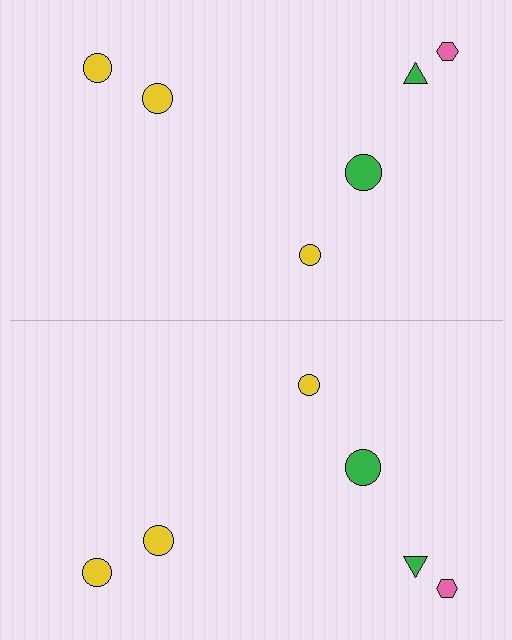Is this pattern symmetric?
Yes, this pattern has bilateral (reflection) symmetry.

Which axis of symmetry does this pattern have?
The pattern has a horizontal axis of symmetry running through the center of the image.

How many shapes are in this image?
There are 12 shapes in this image.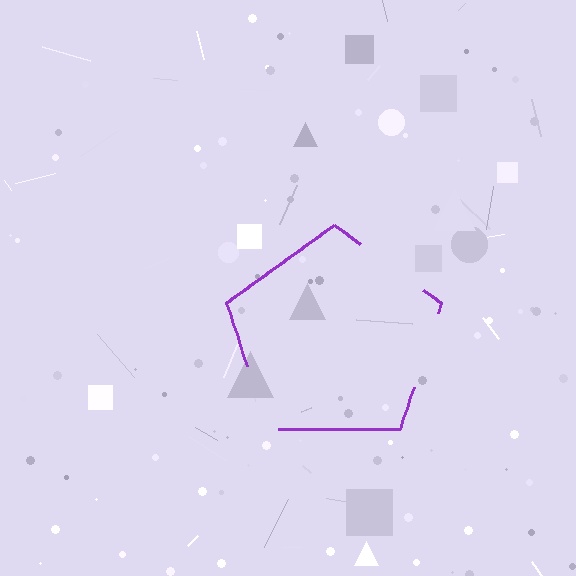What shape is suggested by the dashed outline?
The dashed outline suggests a pentagon.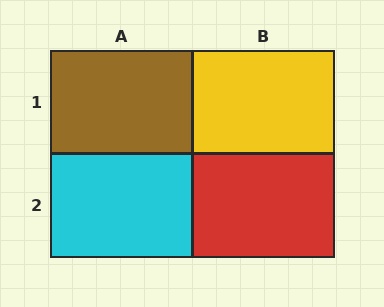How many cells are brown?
1 cell is brown.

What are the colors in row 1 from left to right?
Brown, yellow.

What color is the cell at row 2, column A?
Cyan.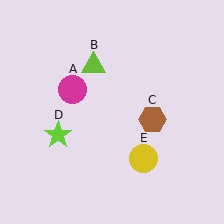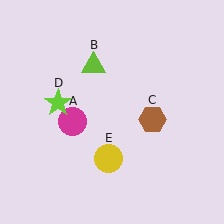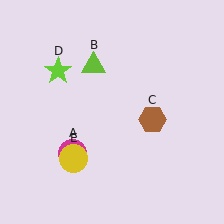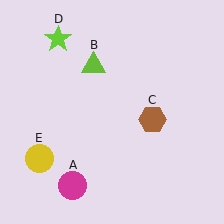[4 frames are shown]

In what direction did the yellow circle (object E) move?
The yellow circle (object E) moved left.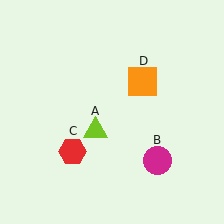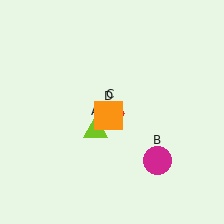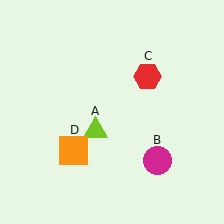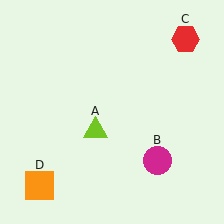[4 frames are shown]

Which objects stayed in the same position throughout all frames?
Lime triangle (object A) and magenta circle (object B) remained stationary.